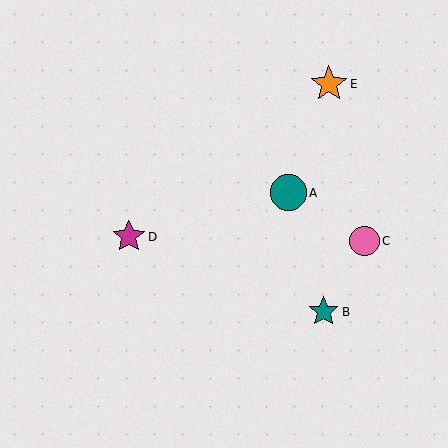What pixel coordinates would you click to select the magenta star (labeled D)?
Click at (129, 237) to select the magenta star D.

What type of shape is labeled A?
Shape A is a teal circle.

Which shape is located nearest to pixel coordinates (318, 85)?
The orange star (labeled E) at (329, 84) is nearest to that location.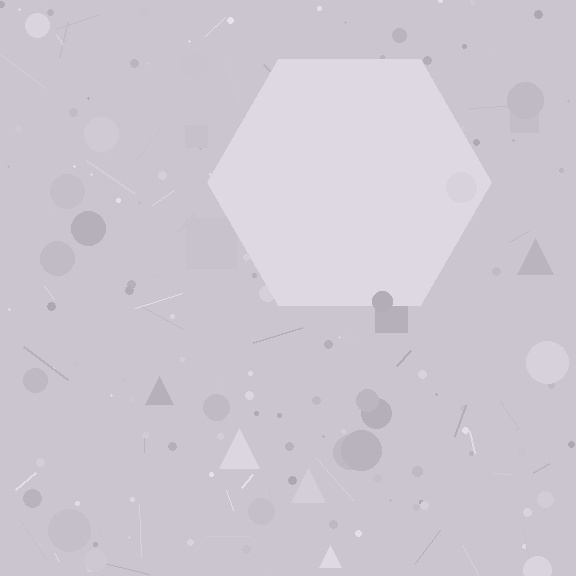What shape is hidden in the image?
A hexagon is hidden in the image.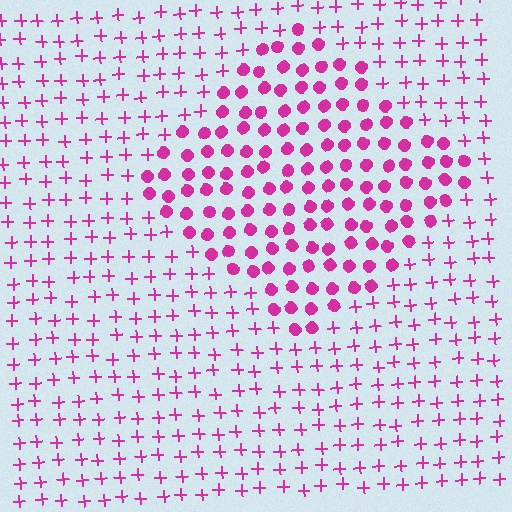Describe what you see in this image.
The image is filled with small magenta elements arranged in a uniform grid. A diamond-shaped region contains circles, while the surrounding area contains plus signs. The boundary is defined purely by the change in element shape.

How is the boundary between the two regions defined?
The boundary is defined by a change in element shape: circles inside vs. plus signs outside. All elements share the same color and spacing.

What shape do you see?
I see a diamond.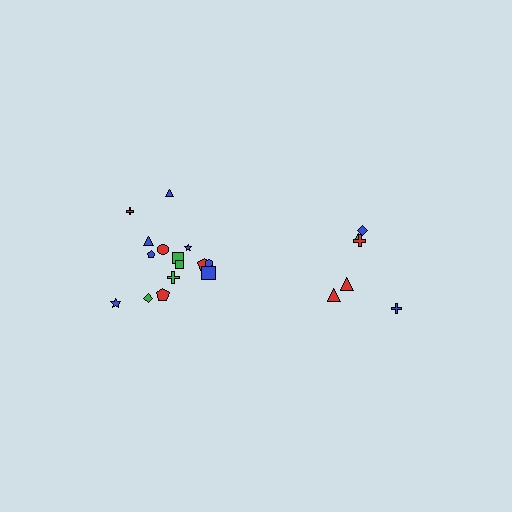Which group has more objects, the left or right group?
The left group.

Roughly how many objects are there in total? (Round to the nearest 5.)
Roughly 20 objects in total.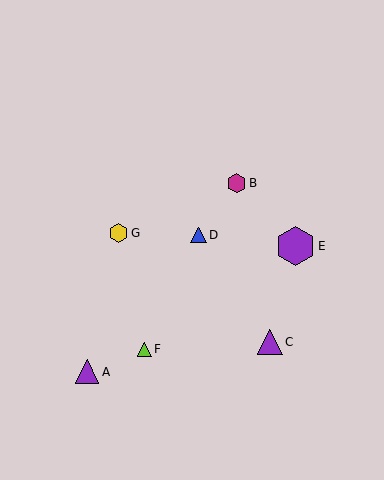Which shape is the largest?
The purple hexagon (labeled E) is the largest.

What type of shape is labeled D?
Shape D is a blue triangle.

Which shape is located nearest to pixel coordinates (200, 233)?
The blue triangle (labeled D) at (198, 235) is nearest to that location.